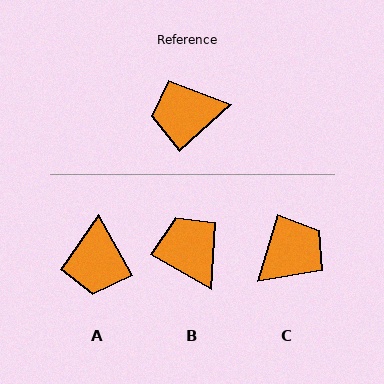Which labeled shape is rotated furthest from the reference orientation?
C, about 149 degrees away.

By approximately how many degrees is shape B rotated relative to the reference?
Approximately 73 degrees clockwise.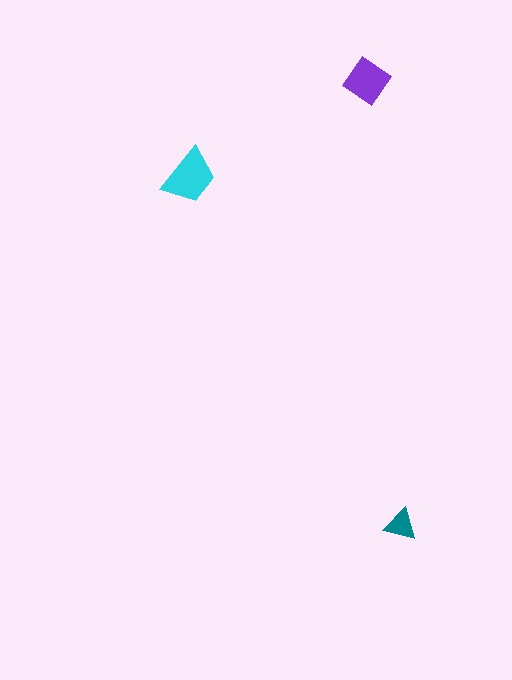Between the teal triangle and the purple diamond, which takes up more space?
The purple diamond.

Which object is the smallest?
The teal triangle.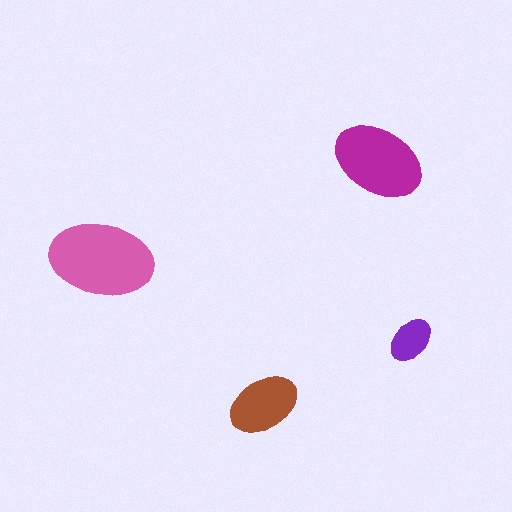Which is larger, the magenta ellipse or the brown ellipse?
The magenta one.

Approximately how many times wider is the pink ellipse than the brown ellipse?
About 1.5 times wider.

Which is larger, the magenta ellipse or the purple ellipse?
The magenta one.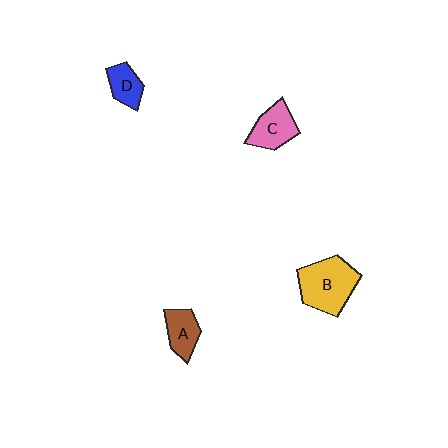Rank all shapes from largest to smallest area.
From largest to smallest: B (yellow), C (pink), A (brown), D (blue).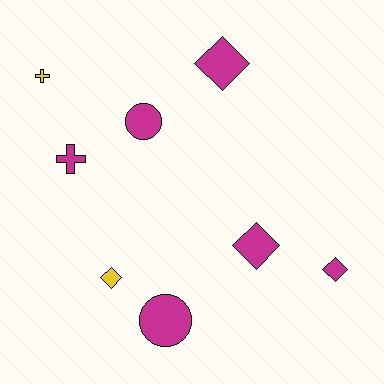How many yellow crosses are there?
There is 1 yellow cross.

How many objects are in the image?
There are 8 objects.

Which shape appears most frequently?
Diamond, with 4 objects.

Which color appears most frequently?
Magenta, with 6 objects.